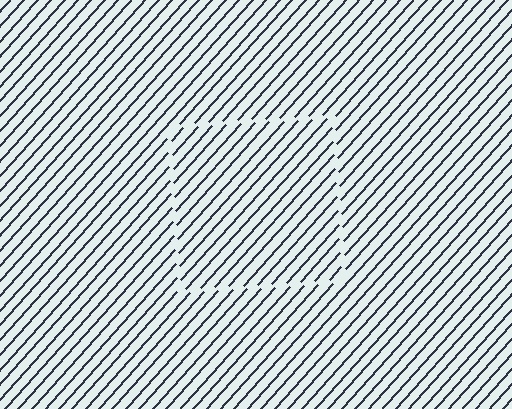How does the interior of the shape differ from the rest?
The interior of the shape contains the same grating, shifted by half a period — the contour is defined by the phase discontinuity where line-ends from the inner and outer gratings abut.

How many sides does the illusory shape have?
4 sides — the line-ends trace a square.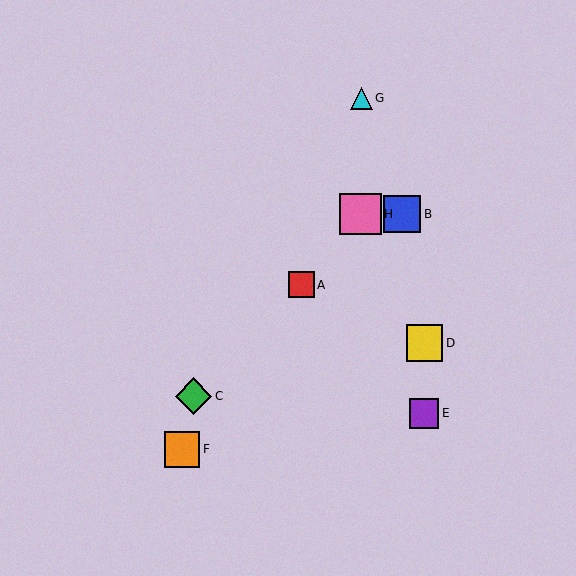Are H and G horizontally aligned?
No, H is at y≈214 and G is at y≈98.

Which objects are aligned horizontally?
Objects B, H are aligned horizontally.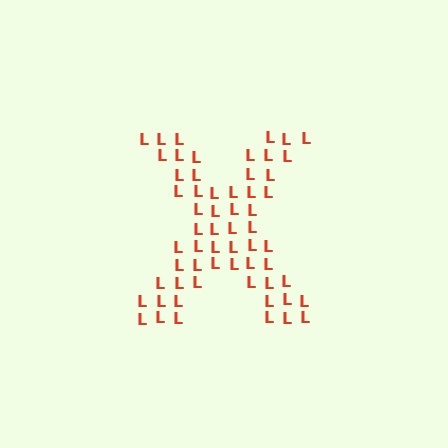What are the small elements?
The small elements are letter L's.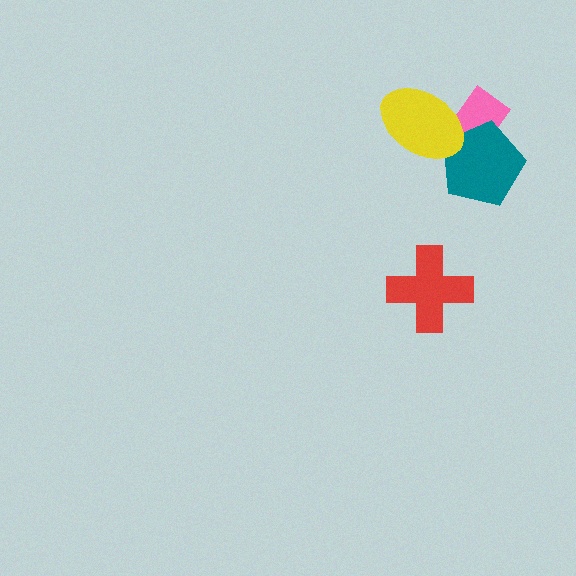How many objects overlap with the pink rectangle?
2 objects overlap with the pink rectangle.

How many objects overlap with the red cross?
0 objects overlap with the red cross.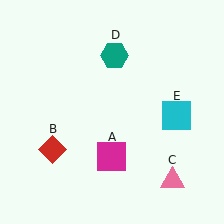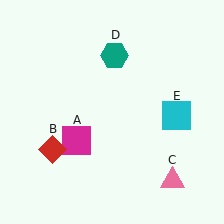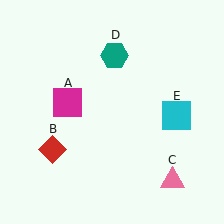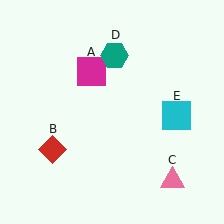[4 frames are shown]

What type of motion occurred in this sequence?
The magenta square (object A) rotated clockwise around the center of the scene.